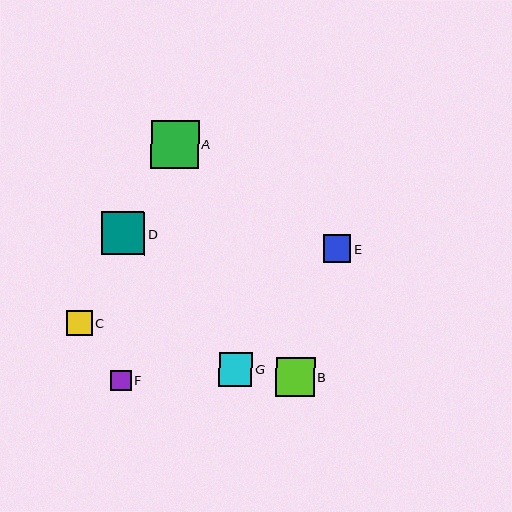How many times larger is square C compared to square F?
Square C is approximately 1.3 times the size of square F.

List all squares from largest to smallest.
From largest to smallest: A, D, B, G, E, C, F.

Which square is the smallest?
Square F is the smallest with a size of approximately 20 pixels.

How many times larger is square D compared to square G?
Square D is approximately 1.3 times the size of square G.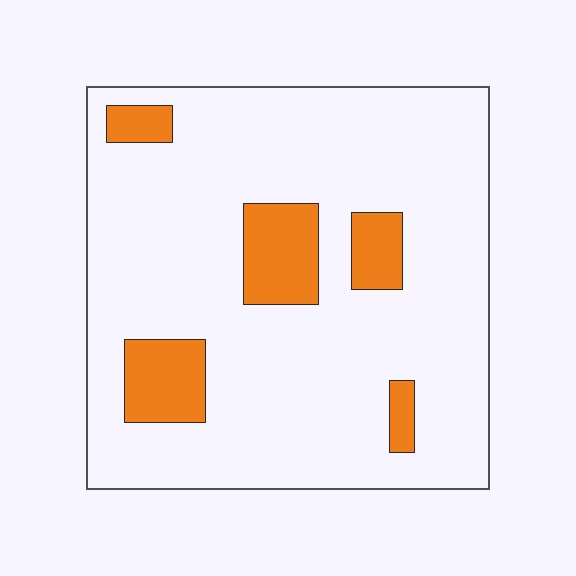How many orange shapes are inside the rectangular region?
5.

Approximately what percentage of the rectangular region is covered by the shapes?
Approximately 15%.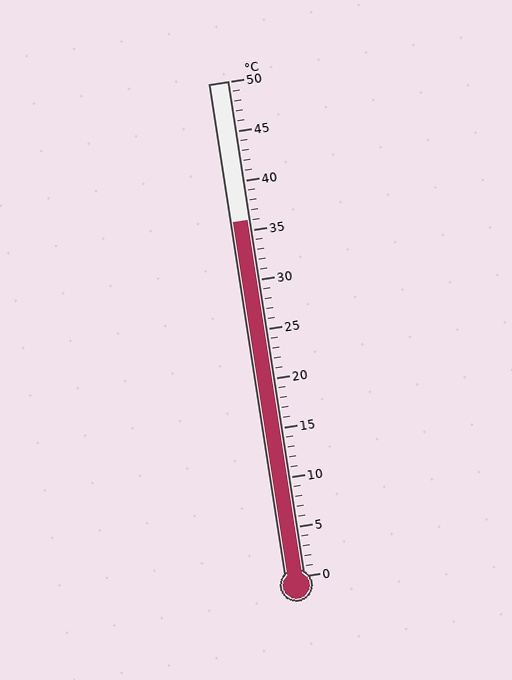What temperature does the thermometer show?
The thermometer shows approximately 36°C.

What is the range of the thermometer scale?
The thermometer scale ranges from 0°C to 50°C.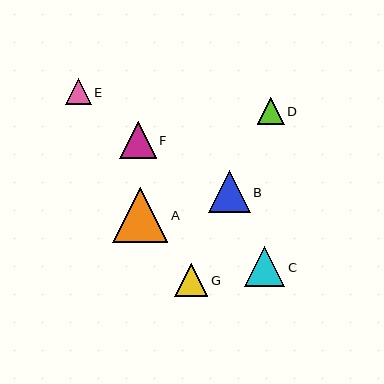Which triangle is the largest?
Triangle A is the largest with a size of approximately 55 pixels.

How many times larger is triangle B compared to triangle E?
Triangle B is approximately 1.7 times the size of triangle E.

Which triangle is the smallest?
Triangle E is the smallest with a size of approximately 26 pixels.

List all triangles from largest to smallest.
From largest to smallest: A, B, C, F, G, D, E.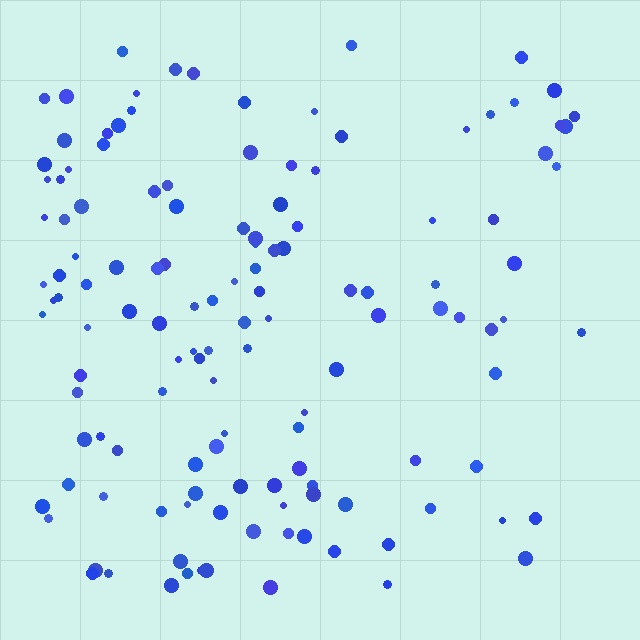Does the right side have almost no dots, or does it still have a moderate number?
Still a moderate number, just noticeably fewer than the left.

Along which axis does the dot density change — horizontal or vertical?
Horizontal.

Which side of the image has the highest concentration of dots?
The left.